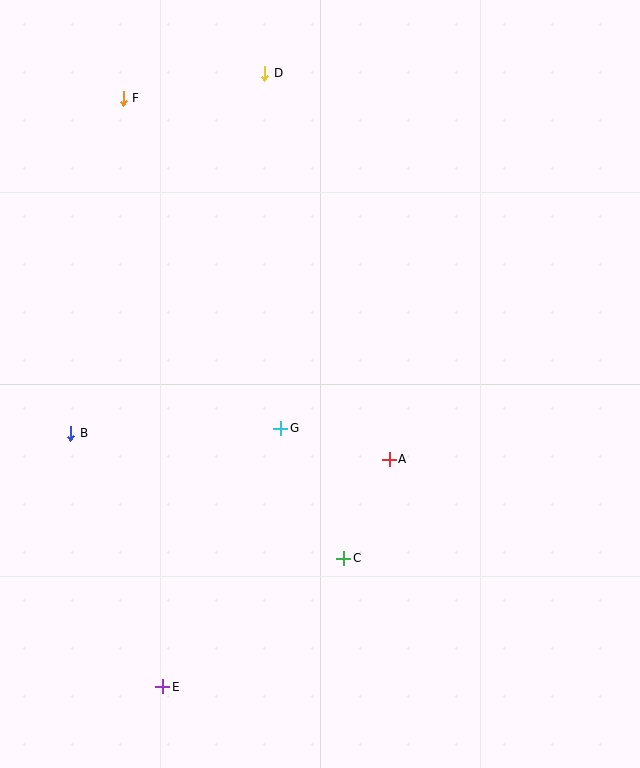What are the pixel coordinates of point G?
Point G is at (281, 428).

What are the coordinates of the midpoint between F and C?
The midpoint between F and C is at (233, 328).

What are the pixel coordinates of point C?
Point C is at (344, 558).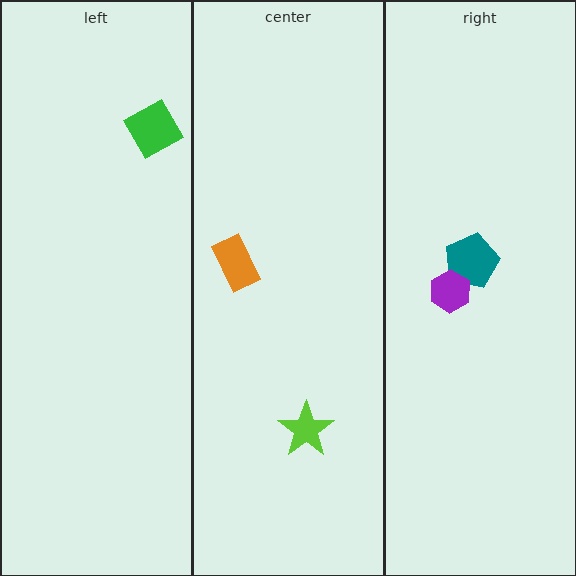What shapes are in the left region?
The green diamond.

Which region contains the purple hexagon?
The right region.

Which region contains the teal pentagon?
The right region.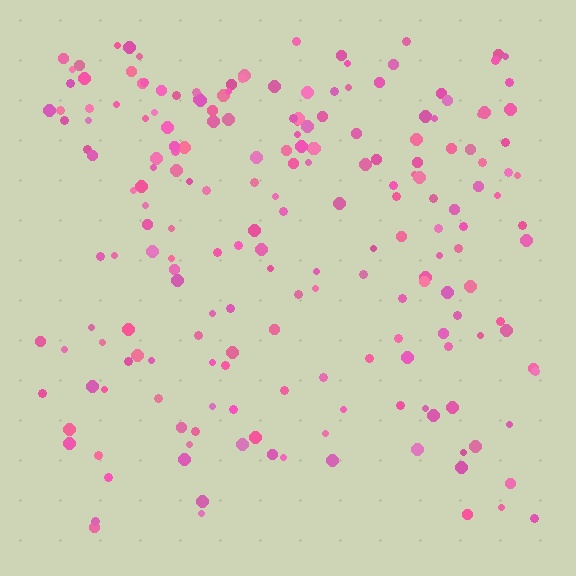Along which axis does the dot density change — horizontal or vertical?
Vertical.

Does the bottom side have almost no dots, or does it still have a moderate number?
Still a moderate number, just noticeably fewer than the top.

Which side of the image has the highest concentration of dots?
The top.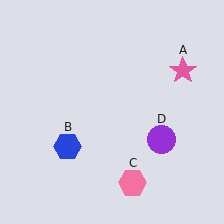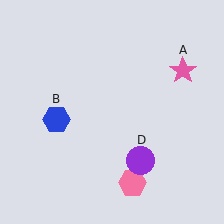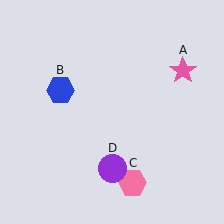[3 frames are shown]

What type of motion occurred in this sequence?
The blue hexagon (object B), purple circle (object D) rotated clockwise around the center of the scene.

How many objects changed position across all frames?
2 objects changed position: blue hexagon (object B), purple circle (object D).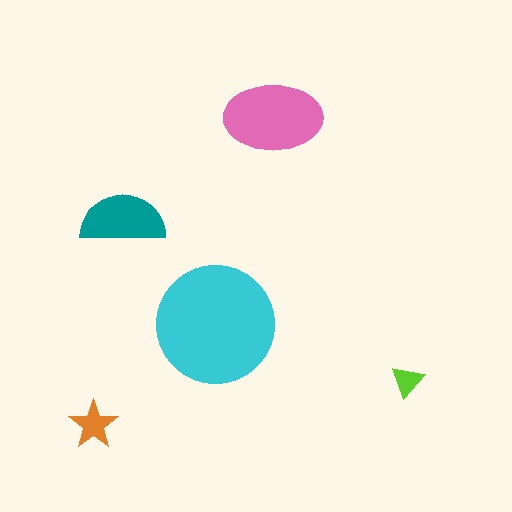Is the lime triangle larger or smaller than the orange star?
Smaller.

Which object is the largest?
The cyan circle.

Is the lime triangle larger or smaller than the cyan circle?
Smaller.